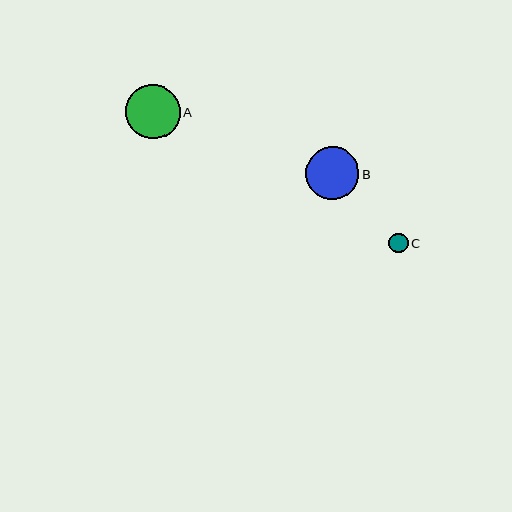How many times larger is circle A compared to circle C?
Circle A is approximately 2.8 times the size of circle C.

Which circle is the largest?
Circle A is the largest with a size of approximately 54 pixels.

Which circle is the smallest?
Circle C is the smallest with a size of approximately 20 pixels.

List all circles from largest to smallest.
From largest to smallest: A, B, C.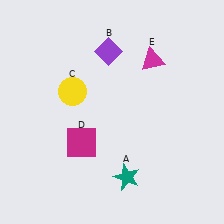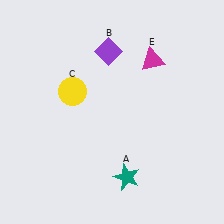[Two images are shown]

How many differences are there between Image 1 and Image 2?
There is 1 difference between the two images.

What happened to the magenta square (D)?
The magenta square (D) was removed in Image 2. It was in the bottom-left area of Image 1.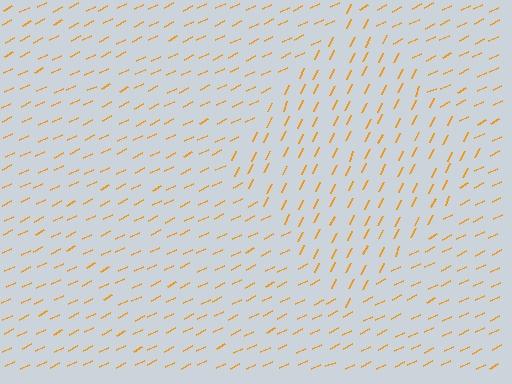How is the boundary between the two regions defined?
The boundary is defined purely by a change in line orientation (approximately 38 degrees difference). All lines are the same color and thickness.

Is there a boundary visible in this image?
Yes, there is a texture boundary formed by a change in line orientation.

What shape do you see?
I see a diamond.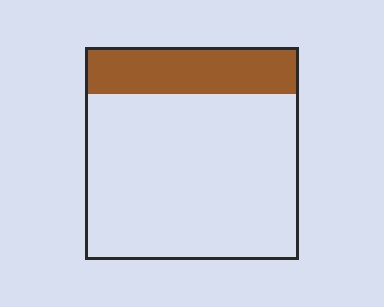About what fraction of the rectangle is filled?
About one fifth (1/5).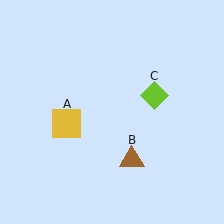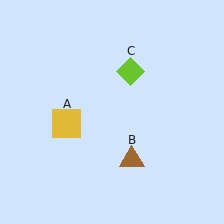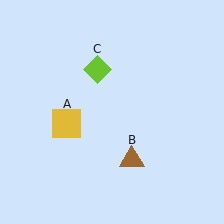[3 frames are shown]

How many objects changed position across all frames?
1 object changed position: lime diamond (object C).